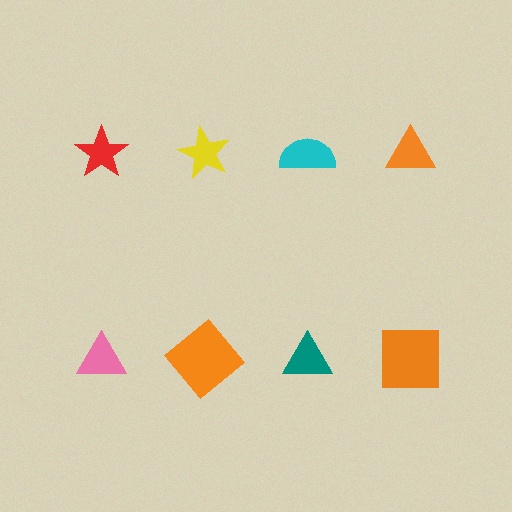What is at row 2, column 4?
An orange square.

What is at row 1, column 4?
An orange triangle.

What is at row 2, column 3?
A teal triangle.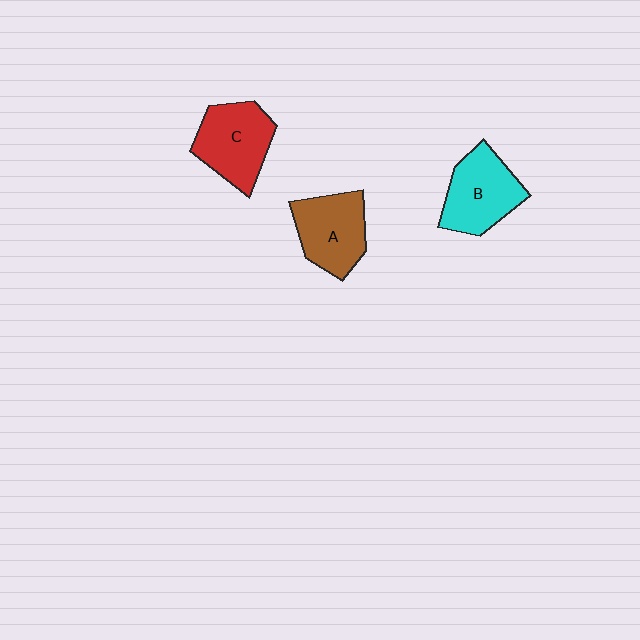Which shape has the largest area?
Shape B (cyan).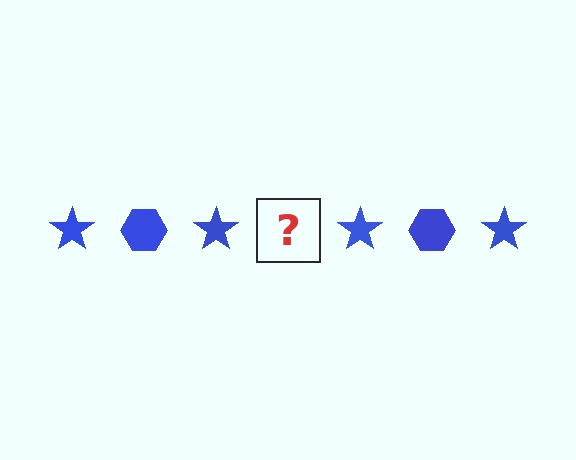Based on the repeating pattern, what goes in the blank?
The blank should be a blue hexagon.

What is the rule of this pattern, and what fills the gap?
The rule is that the pattern cycles through star, hexagon shapes in blue. The gap should be filled with a blue hexagon.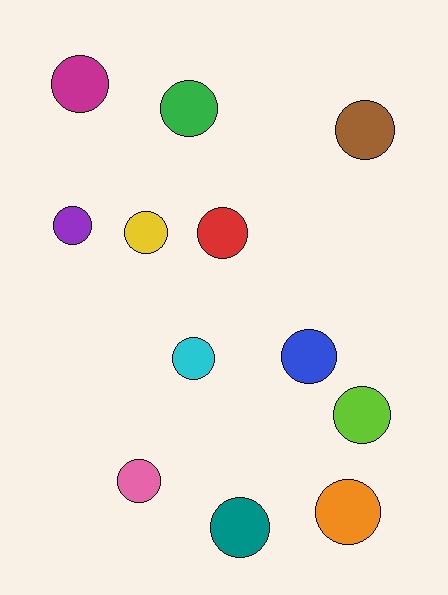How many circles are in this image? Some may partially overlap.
There are 12 circles.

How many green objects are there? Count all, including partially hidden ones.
There is 1 green object.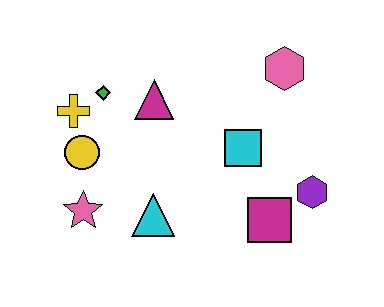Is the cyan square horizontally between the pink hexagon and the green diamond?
Yes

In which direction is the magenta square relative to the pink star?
The magenta square is to the right of the pink star.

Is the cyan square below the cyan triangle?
No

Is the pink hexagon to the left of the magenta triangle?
No